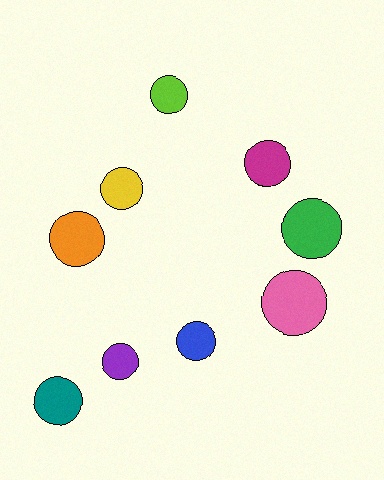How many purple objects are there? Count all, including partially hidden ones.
There is 1 purple object.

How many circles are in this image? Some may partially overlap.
There are 9 circles.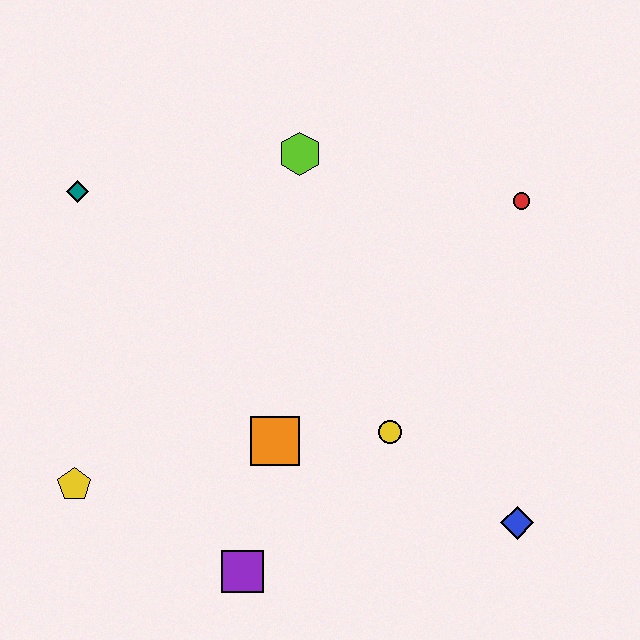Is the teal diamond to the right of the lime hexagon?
No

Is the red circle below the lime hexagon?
Yes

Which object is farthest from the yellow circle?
The teal diamond is farthest from the yellow circle.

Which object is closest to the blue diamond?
The yellow circle is closest to the blue diamond.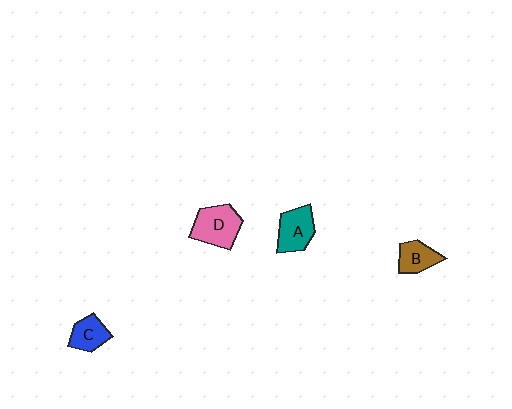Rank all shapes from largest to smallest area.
From largest to smallest: D (pink), A (teal), B (brown), C (blue).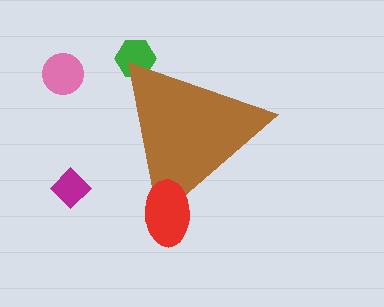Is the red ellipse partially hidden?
No, the red ellipse is fully visible.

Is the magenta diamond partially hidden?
No, the magenta diamond is fully visible.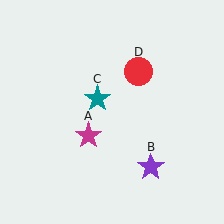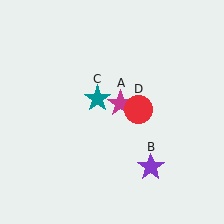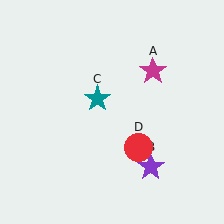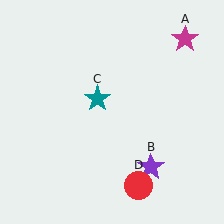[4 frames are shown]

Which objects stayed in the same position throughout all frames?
Purple star (object B) and teal star (object C) remained stationary.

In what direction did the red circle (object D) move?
The red circle (object D) moved down.